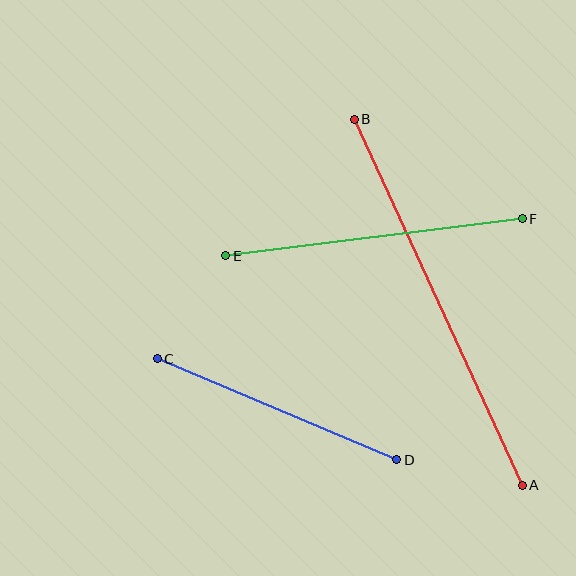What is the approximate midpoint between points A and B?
The midpoint is at approximately (438, 302) pixels.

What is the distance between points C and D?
The distance is approximately 260 pixels.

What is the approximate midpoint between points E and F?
The midpoint is at approximately (374, 237) pixels.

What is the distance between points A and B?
The distance is approximately 403 pixels.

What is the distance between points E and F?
The distance is approximately 299 pixels.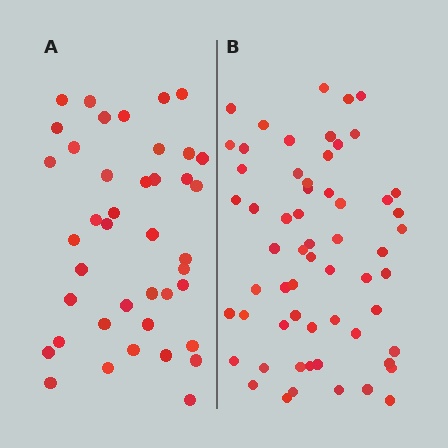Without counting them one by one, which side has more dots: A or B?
Region B (the right region) has more dots.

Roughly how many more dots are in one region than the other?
Region B has approximately 20 more dots than region A.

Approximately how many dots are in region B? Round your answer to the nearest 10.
About 60 dots.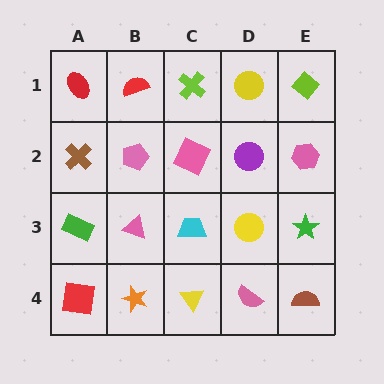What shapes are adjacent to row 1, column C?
A pink square (row 2, column C), a red semicircle (row 1, column B), a yellow circle (row 1, column D).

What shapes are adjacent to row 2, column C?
A lime cross (row 1, column C), a cyan trapezoid (row 3, column C), a pink pentagon (row 2, column B), a purple circle (row 2, column D).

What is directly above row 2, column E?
A lime diamond.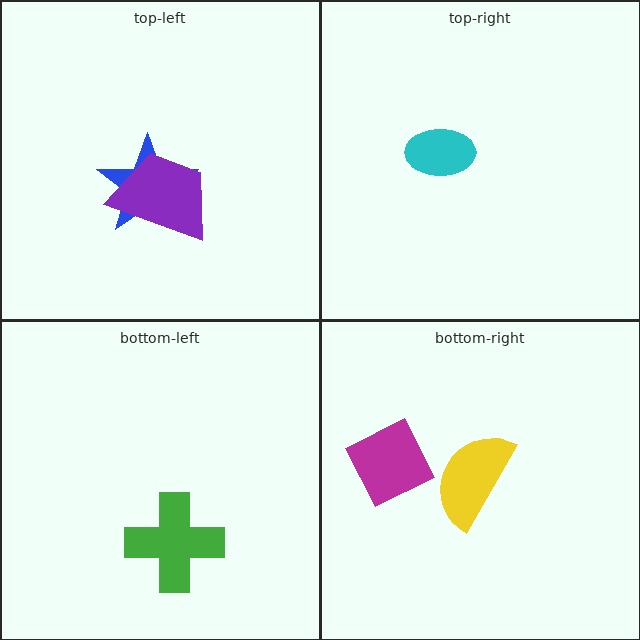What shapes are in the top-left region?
The blue star, the purple trapezoid.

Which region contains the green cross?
The bottom-left region.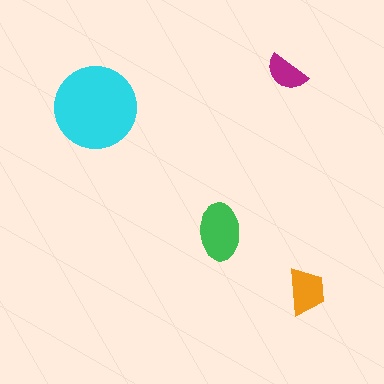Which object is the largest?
The cyan circle.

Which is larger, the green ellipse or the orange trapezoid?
The green ellipse.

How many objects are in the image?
There are 4 objects in the image.